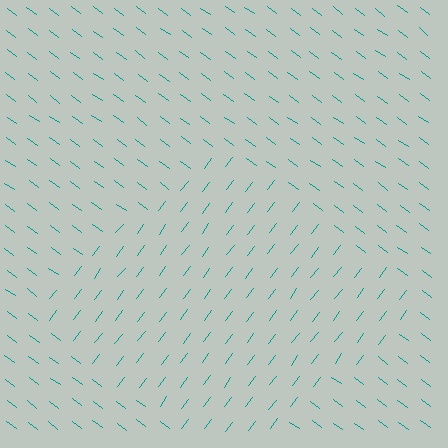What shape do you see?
I see a diamond.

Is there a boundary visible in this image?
Yes, there is a texture boundary formed by a change in line orientation.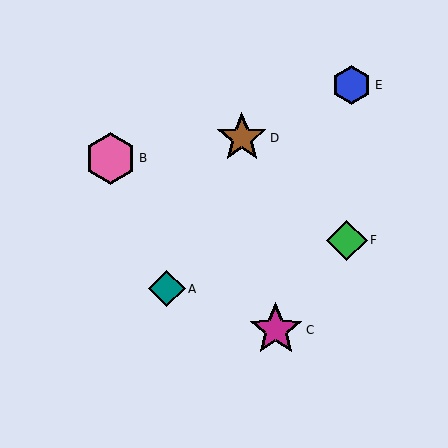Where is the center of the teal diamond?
The center of the teal diamond is at (167, 289).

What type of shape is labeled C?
Shape C is a magenta star.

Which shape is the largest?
The magenta star (labeled C) is the largest.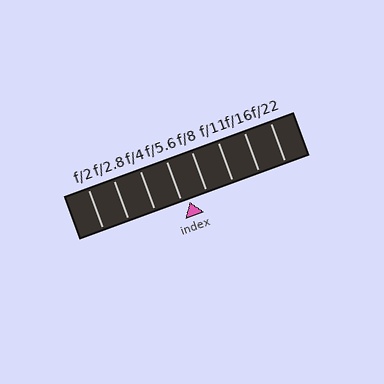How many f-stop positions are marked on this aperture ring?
There are 8 f-stop positions marked.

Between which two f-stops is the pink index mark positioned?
The index mark is between f/5.6 and f/8.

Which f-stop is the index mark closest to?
The index mark is closest to f/5.6.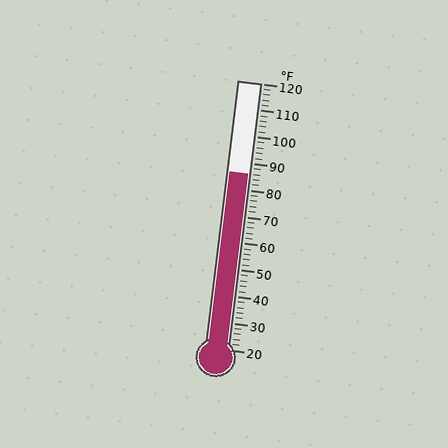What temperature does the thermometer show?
The thermometer shows approximately 86°F.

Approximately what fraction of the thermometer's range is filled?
The thermometer is filled to approximately 65% of its range.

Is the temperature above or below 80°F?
The temperature is above 80°F.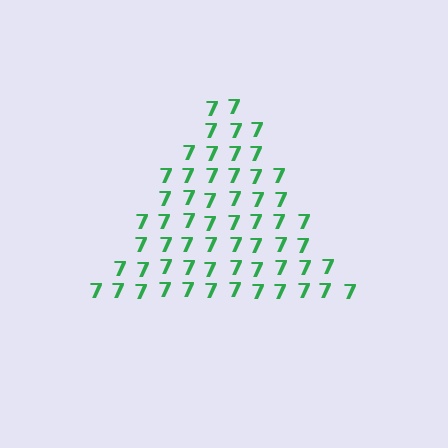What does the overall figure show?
The overall figure shows a triangle.